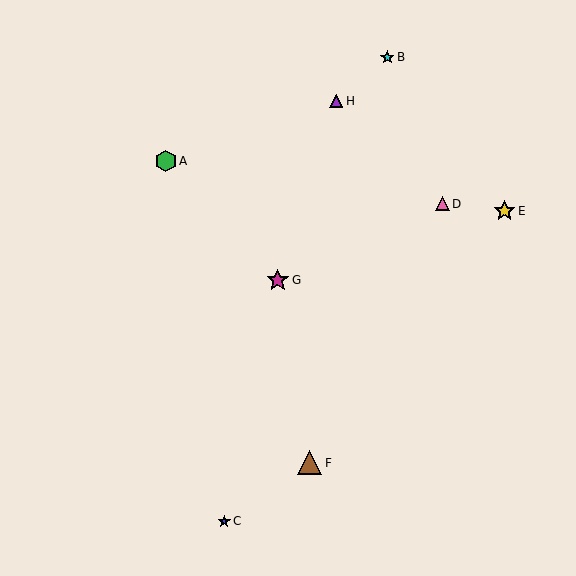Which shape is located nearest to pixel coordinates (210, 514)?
The blue star (labeled C) at (224, 521) is nearest to that location.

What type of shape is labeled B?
Shape B is a cyan star.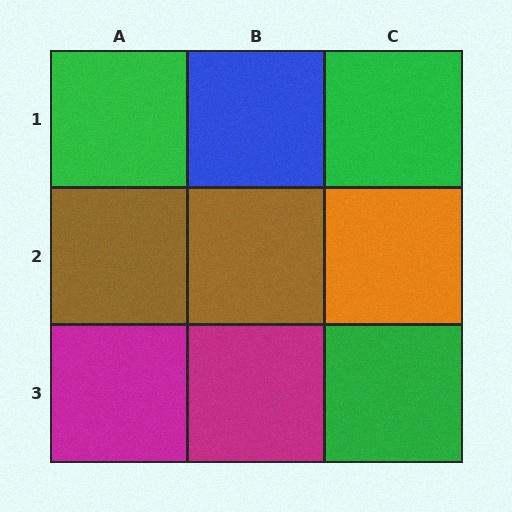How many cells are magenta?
2 cells are magenta.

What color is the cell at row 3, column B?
Magenta.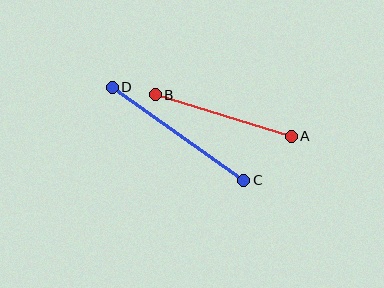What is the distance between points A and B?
The distance is approximately 142 pixels.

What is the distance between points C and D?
The distance is approximately 161 pixels.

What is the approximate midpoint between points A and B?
The midpoint is at approximately (223, 115) pixels.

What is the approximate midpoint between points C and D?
The midpoint is at approximately (178, 134) pixels.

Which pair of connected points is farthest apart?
Points C and D are farthest apart.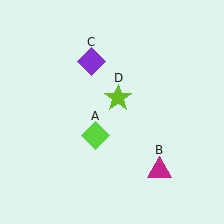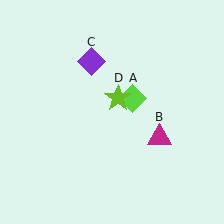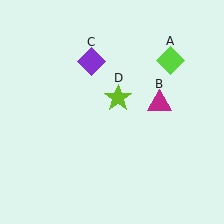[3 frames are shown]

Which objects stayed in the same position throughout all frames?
Purple diamond (object C) and lime star (object D) remained stationary.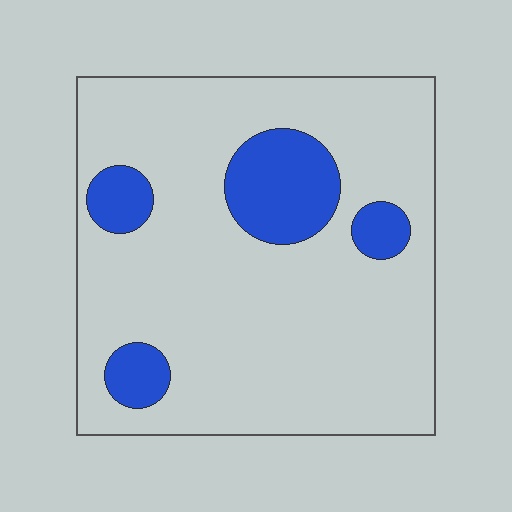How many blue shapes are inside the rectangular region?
4.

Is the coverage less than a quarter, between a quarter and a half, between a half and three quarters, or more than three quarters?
Less than a quarter.